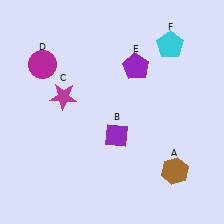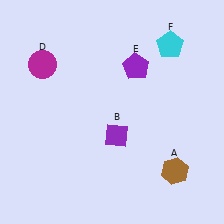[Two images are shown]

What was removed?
The magenta star (C) was removed in Image 2.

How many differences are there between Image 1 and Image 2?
There is 1 difference between the two images.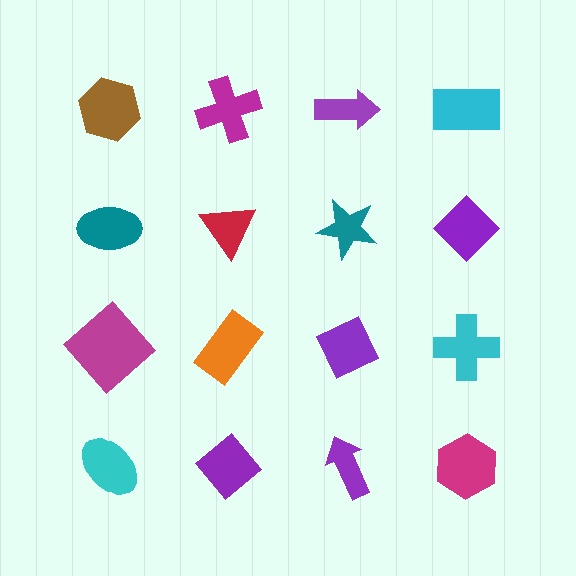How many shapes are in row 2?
4 shapes.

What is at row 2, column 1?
A teal ellipse.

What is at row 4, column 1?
A cyan ellipse.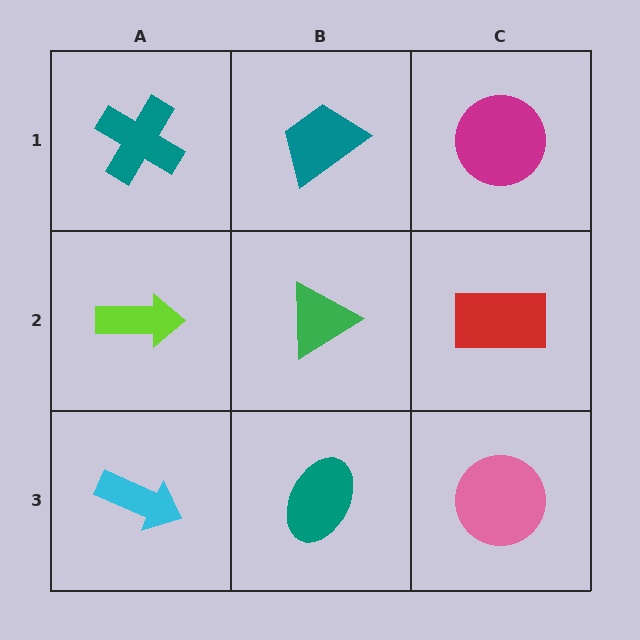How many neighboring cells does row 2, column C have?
3.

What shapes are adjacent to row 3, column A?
A lime arrow (row 2, column A), a teal ellipse (row 3, column B).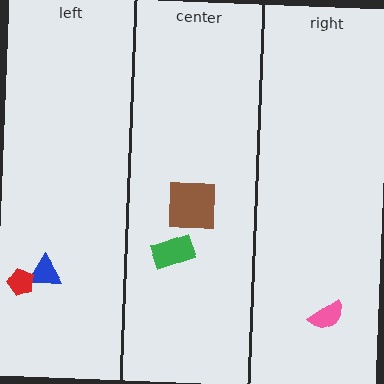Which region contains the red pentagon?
The left region.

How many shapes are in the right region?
1.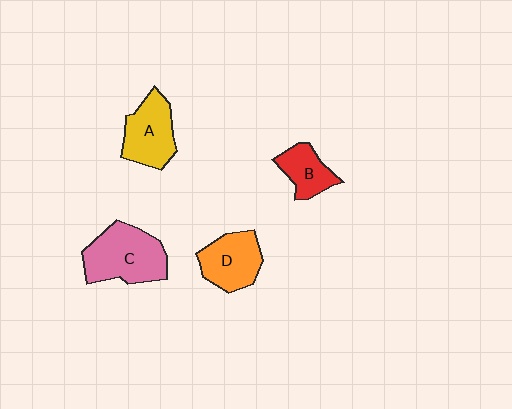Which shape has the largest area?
Shape C (pink).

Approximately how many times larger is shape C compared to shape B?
Approximately 1.9 times.